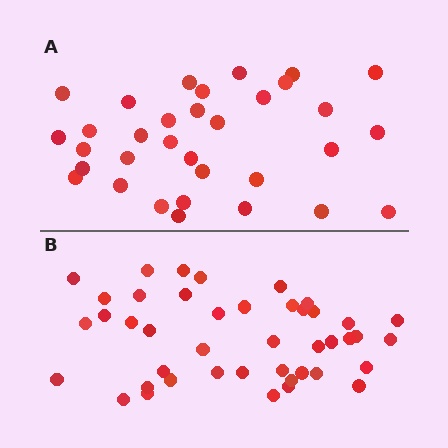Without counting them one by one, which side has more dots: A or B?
Region B (the bottom region) has more dots.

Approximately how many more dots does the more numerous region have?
Region B has roughly 10 or so more dots than region A.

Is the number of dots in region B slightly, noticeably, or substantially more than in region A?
Region B has noticeably more, but not dramatically so. The ratio is roughly 1.3 to 1.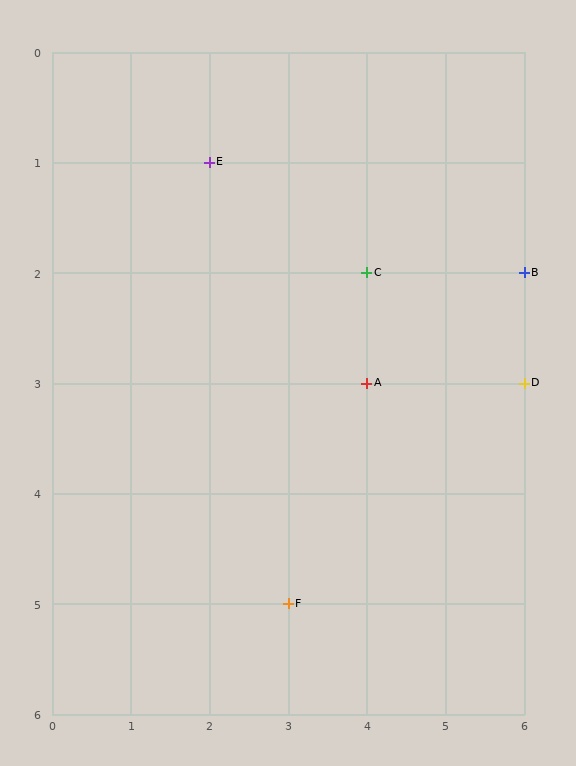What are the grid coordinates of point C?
Point C is at grid coordinates (4, 2).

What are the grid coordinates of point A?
Point A is at grid coordinates (4, 3).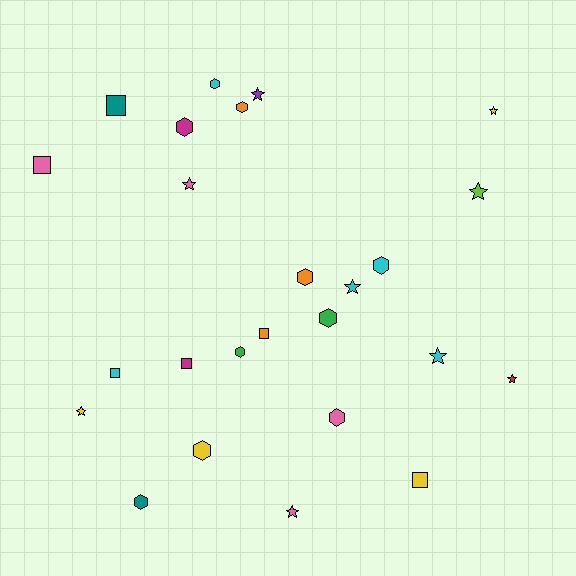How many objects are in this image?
There are 25 objects.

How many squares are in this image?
There are 6 squares.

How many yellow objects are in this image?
There are 4 yellow objects.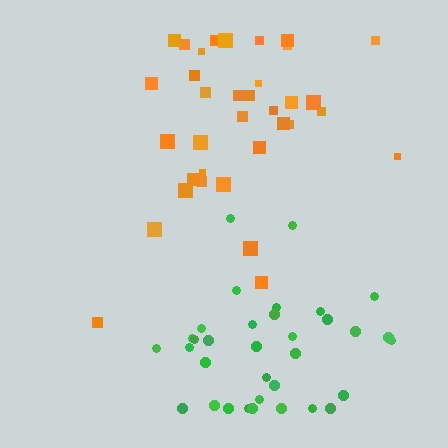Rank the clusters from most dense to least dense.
green, orange.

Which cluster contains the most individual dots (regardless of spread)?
Orange (35).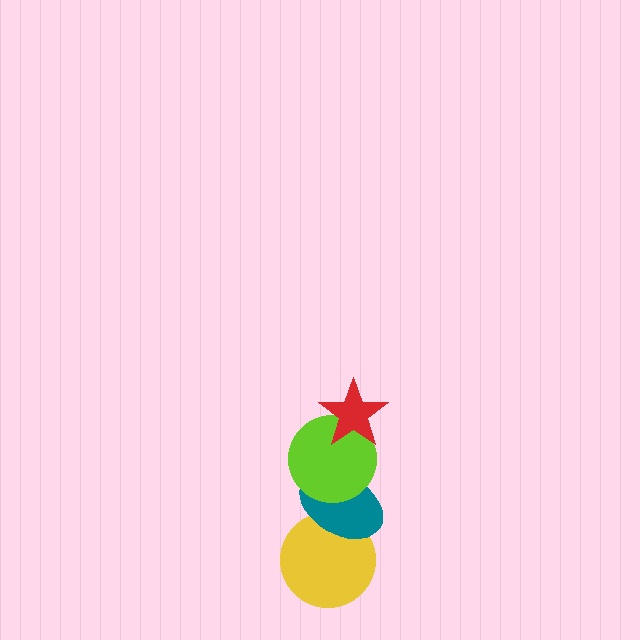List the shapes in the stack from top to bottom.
From top to bottom: the red star, the lime circle, the teal ellipse, the yellow circle.